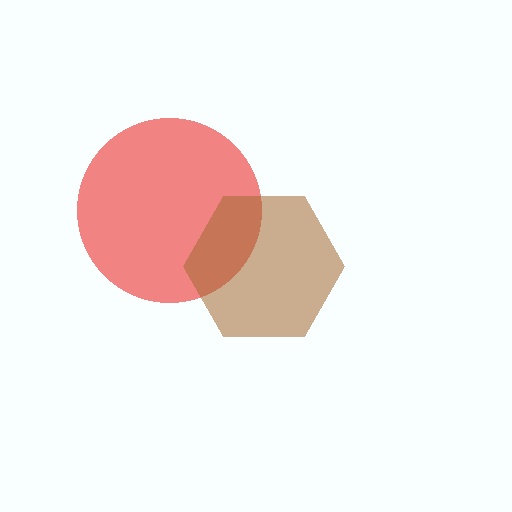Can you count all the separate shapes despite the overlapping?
Yes, there are 2 separate shapes.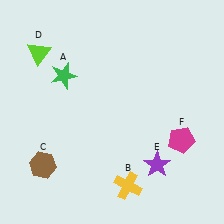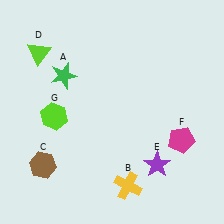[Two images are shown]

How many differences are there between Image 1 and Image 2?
There is 1 difference between the two images.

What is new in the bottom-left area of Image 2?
A lime hexagon (G) was added in the bottom-left area of Image 2.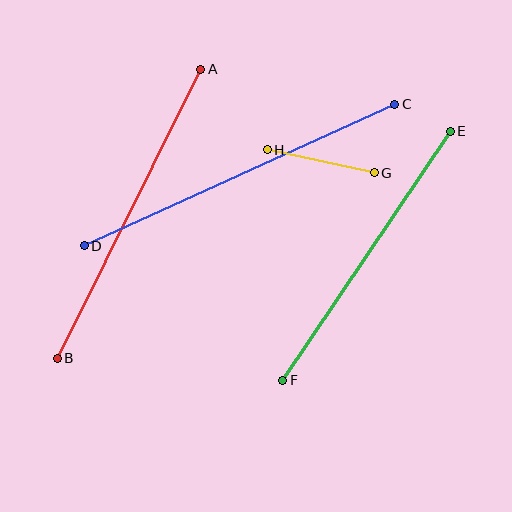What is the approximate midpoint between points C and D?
The midpoint is at approximately (239, 175) pixels.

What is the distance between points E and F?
The distance is approximately 300 pixels.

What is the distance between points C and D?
The distance is approximately 341 pixels.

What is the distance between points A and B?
The distance is approximately 323 pixels.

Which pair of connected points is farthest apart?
Points C and D are farthest apart.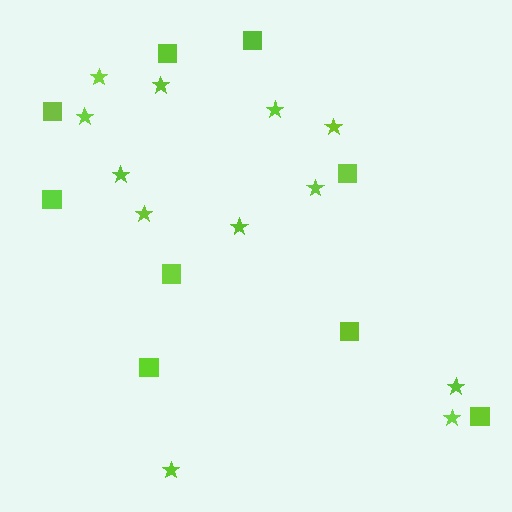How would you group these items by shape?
There are 2 groups: one group of stars (12) and one group of squares (9).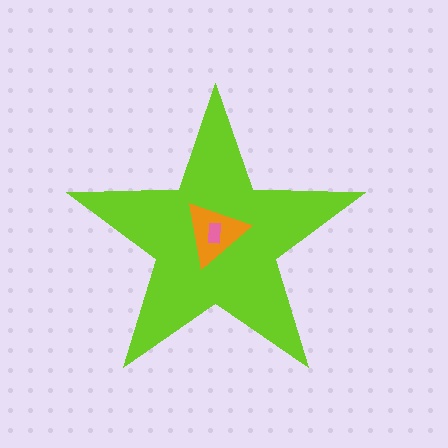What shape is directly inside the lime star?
The orange triangle.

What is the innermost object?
The pink rectangle.